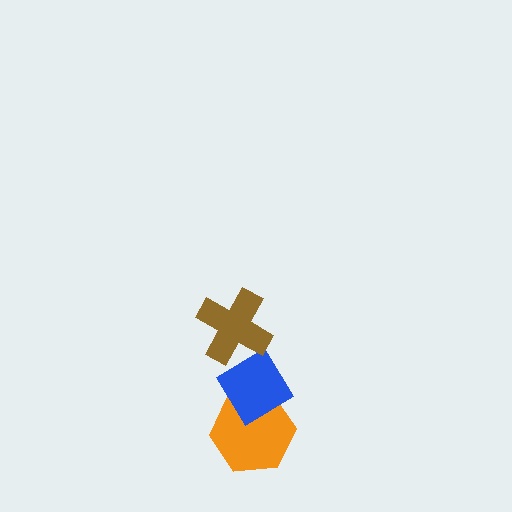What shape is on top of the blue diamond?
The brown cross is on top of the blue diamond.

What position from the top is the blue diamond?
The blue diamond is 2nd from the top.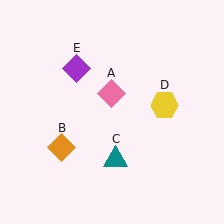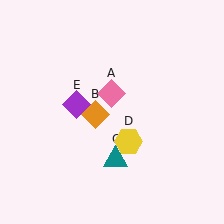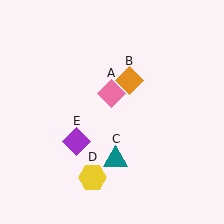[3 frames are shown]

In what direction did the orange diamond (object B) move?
The orange diamond (object B) moved up and to the right.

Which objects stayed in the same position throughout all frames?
Pink diamond (object A) and teal triangle (object C) remained stationary.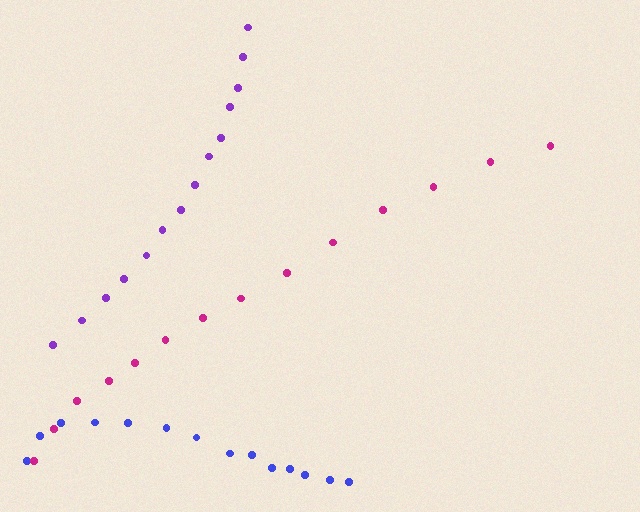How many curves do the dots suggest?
There are 3 distinct paths.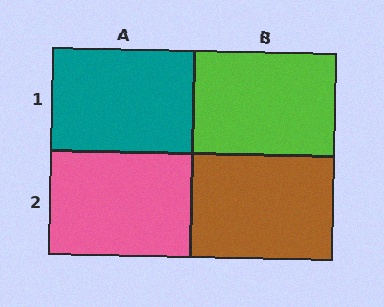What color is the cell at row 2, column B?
Brown.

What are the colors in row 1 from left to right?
Teal, lime.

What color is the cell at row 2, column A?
Pink.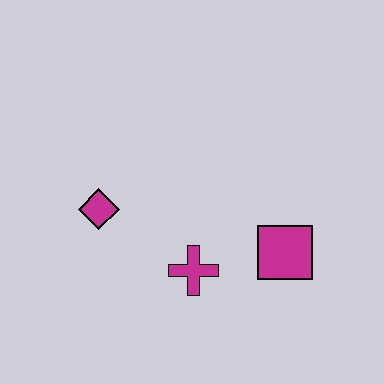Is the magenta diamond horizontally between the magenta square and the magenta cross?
No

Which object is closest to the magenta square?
The magenta cross is closest to the magenta square.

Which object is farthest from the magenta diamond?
The magenta square is farthest from the magenta diamond.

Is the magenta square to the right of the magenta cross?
Yes